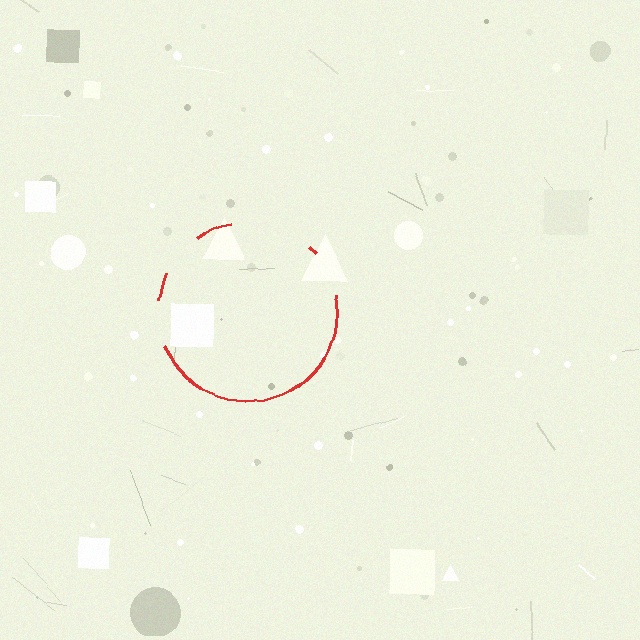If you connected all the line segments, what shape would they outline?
They would outline a circle.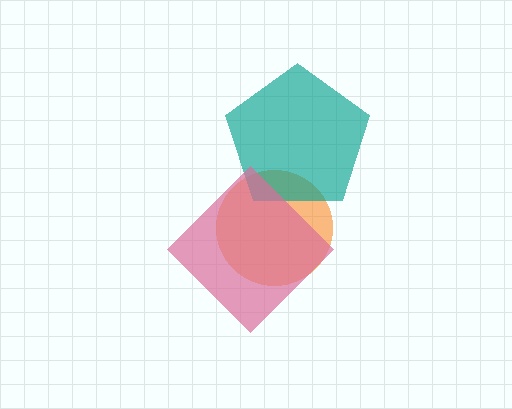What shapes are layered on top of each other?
The layered shapes are: an orange circle, a teal pentagon, a pink diamond.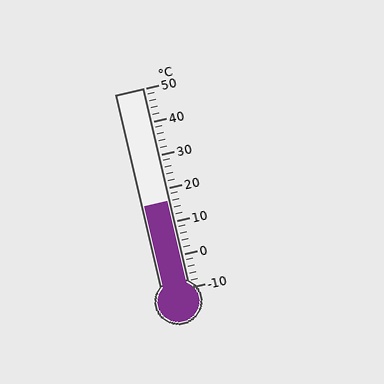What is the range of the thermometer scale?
The thermometer scale ranges from -10°C to 50°C.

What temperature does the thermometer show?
The thermometer shows approximately 16°C.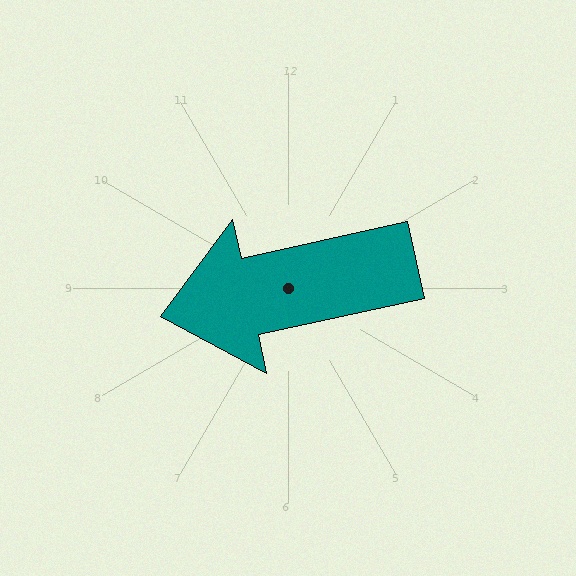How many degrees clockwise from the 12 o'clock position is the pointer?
Approximately 258 degrees.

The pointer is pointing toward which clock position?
Roughly 9 o'clock.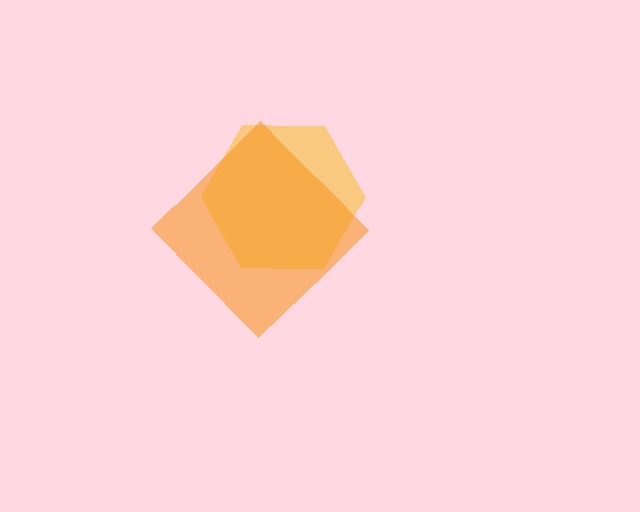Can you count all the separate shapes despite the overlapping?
Yes, there are 2 separate shapes.